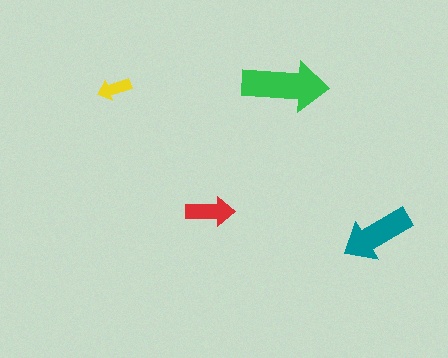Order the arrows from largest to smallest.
the green one, the teal one, the red one, the yellow one.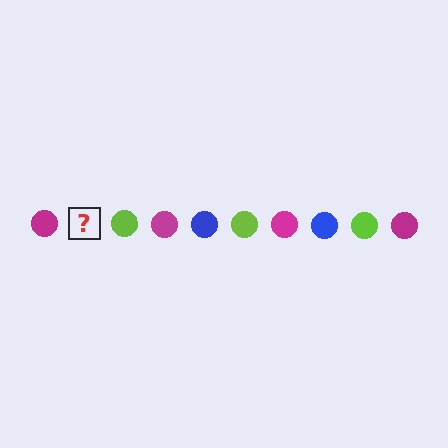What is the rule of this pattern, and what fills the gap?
The rule is that the pattern cycles through magenta, blue, lime circles. The gap should be filled with a blue circle.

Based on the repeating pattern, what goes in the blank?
The blank should be a blue circle.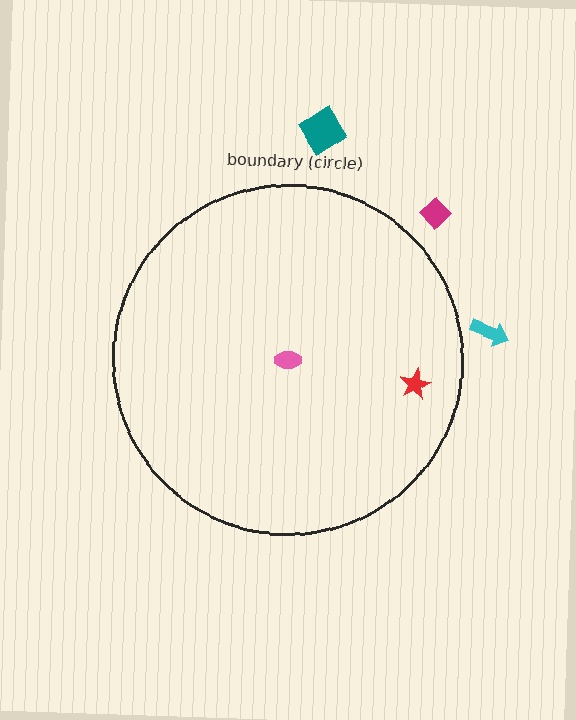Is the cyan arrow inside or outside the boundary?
Outside.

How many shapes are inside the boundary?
2 inside, 3 outside.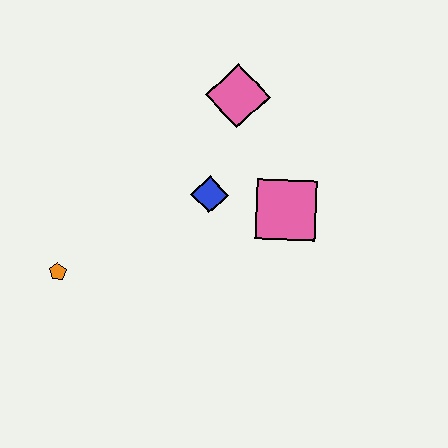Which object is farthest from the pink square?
The orange pentagon is farthest from the pink square.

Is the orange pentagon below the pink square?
Yes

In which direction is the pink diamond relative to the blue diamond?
The pink diamond is above the blue diamond.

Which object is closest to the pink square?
The blue diamond is closest to the pink square.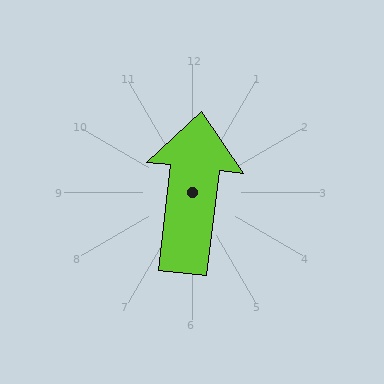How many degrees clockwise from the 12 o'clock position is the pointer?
Approximately 7 degrees.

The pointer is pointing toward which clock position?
Roughly 12 o'clock.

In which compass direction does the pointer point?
North.